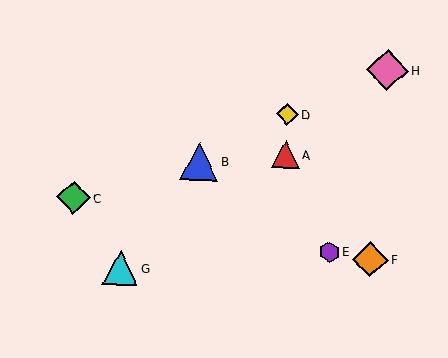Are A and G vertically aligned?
No, A is at x≈285 and G is at x≈120.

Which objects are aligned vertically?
Objects A, D are aligned vertically.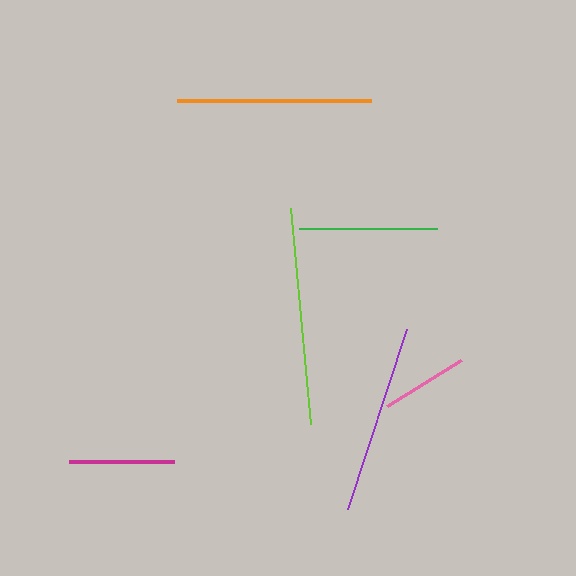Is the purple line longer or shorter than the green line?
The purple line is longer than the green line.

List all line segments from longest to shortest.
From longest to shortest: lime, orange, purple, green, magenta, pink.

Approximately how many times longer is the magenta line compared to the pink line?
The magenta line is approximately 1.2 times the length of the pink line.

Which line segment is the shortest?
The pink line is the shortest at approximately 87 pixels.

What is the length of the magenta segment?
The magenta segment is approximately 105 pixels long.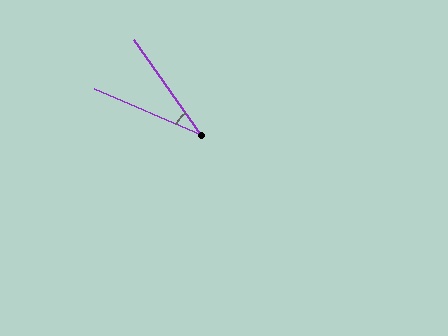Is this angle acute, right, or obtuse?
It is acute.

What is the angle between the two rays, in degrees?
Approximately 32 degrees.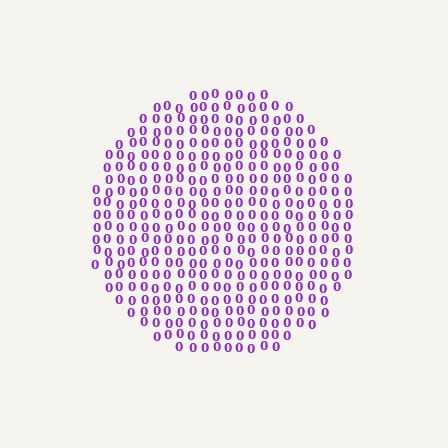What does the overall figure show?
The overall figure shows a circle.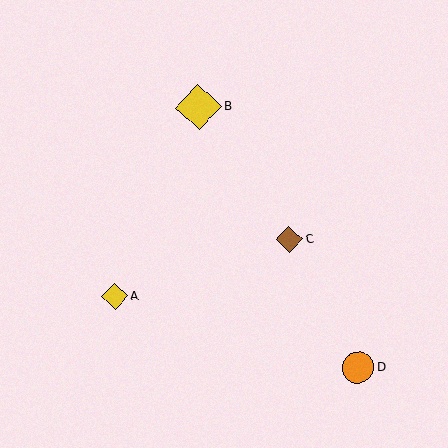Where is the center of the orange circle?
The center of the orange circle is at (358, 367).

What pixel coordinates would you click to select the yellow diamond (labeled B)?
Click at (199, 107) to select the yellow diamond B.